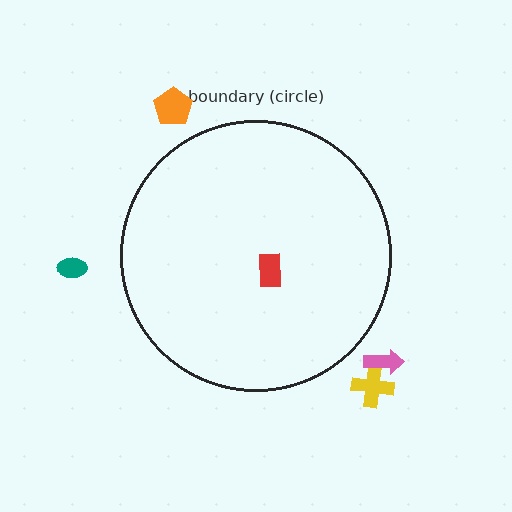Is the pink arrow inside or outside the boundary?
Outside.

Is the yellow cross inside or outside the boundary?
Outside.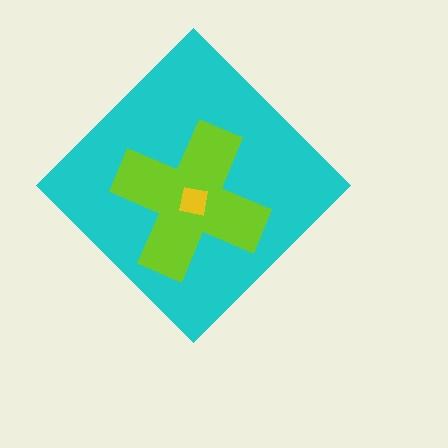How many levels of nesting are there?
3.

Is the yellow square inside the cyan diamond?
Yes.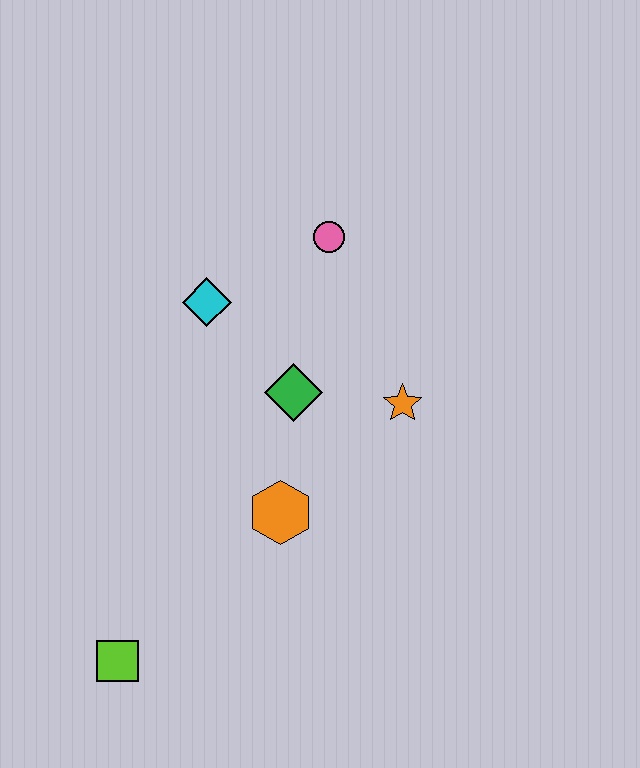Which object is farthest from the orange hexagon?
The pink circle is farthest from the orange hexagon.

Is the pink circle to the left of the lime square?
No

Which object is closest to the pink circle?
The cyan diamond is closest to the pink circle.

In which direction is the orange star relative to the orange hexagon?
The orange star is to the right of the orange hexagon.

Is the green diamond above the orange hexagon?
Yes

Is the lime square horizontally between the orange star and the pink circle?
No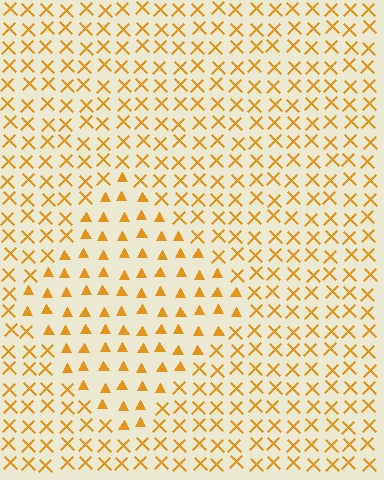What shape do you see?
I see a diamond.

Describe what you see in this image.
The image is filled with small orange elements arranged in a uniform grid. A diamond-shaped region contains triangles, while the surrounding area contains X marks. The boundary is defined purely by the change in element shape.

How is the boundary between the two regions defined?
The boundary is defined by a change in element shape: triangles inside vs. X marks outside. All elements share the same color and spacing.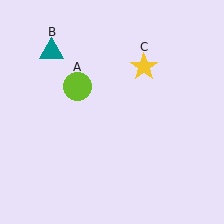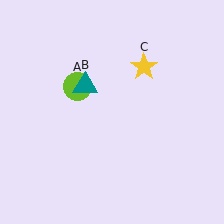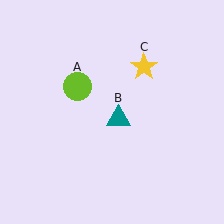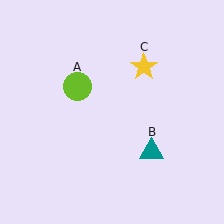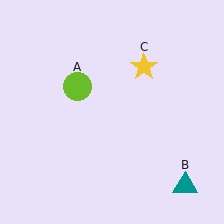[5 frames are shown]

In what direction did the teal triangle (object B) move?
The teal triangle (object B) moved down and to the right.